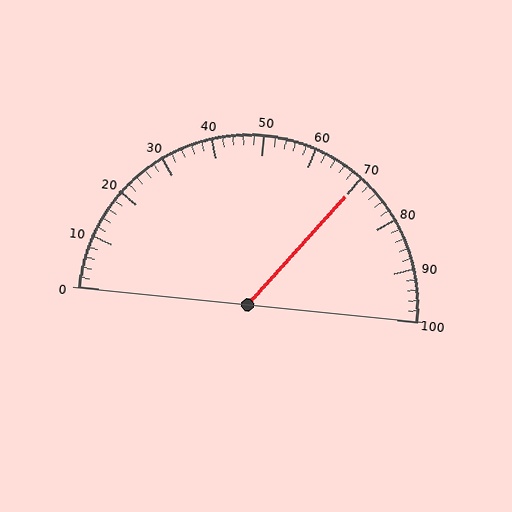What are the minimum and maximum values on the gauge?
The gauge ranges from 0 to 100.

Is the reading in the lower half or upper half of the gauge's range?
The reading is in the upper half of the range (0 to 100).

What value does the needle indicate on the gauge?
The needle indicates approximately 70.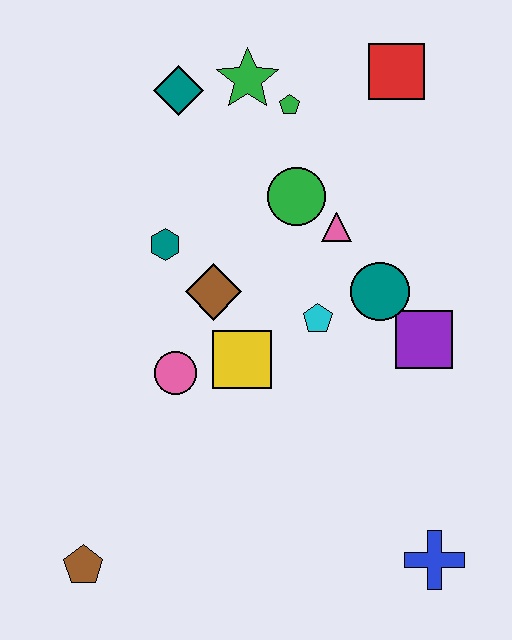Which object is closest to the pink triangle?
The green circle is closest to the pink triangle.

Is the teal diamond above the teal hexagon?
Yes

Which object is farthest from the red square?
The brown pentagon is farthest from the red square.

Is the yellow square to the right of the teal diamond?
Yes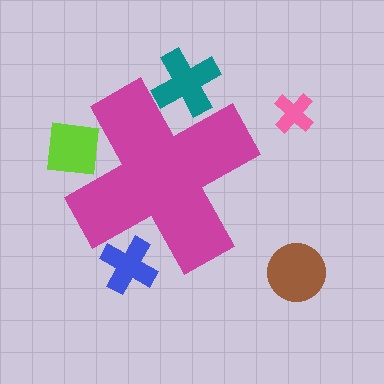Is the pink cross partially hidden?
No, the pink cross is fully visible.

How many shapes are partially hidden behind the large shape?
3 shapes are partially hidden.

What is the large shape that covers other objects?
A magenta cross.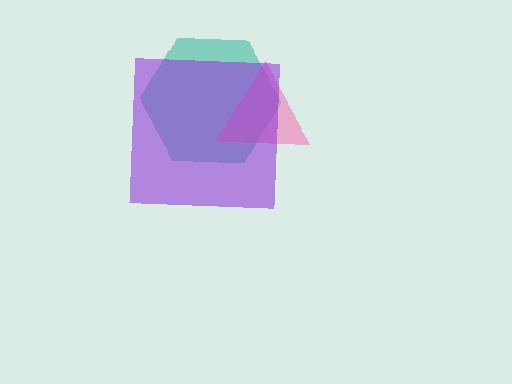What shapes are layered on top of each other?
The layered shapes are: a teal hexagon, a pink triangle, a purple square.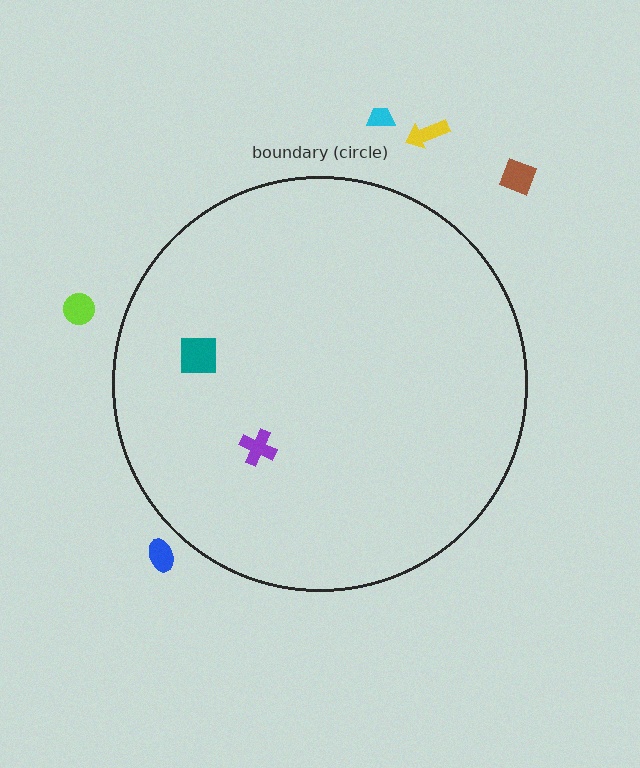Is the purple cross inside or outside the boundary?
Inside.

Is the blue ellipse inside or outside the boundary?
Outside.